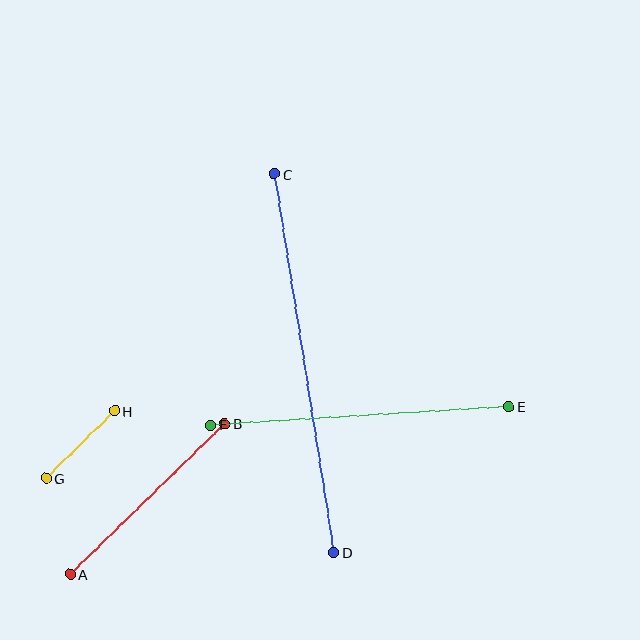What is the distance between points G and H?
The distance is approximately 96 pixels.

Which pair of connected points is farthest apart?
Points C and D are farthest apart.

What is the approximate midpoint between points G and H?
The midpoint is at approximately (80, 445) pixels.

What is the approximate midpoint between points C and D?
The midpoint is at approximately (304, 363) pixels.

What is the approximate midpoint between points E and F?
The midpoint is at approximately (360, 416) pixels.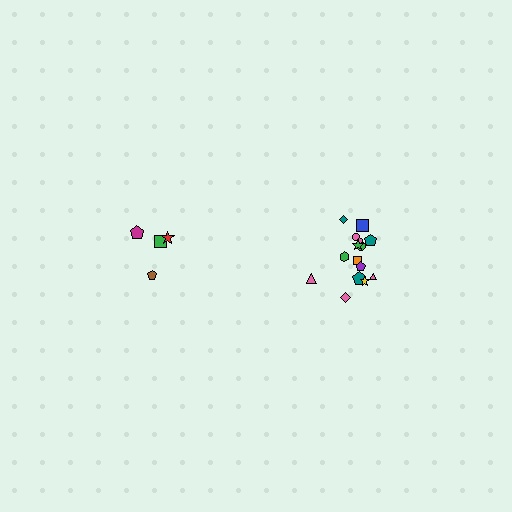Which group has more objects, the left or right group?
The right group.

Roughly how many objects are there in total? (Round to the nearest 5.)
Roughly 20 objects in total.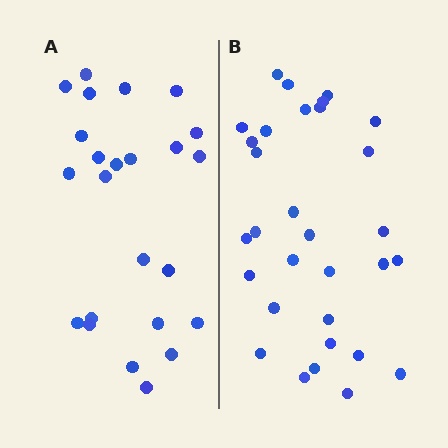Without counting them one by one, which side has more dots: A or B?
Region B (the right region) has more dots.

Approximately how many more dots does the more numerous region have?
Region B has roughly 8 or so more dots than region A.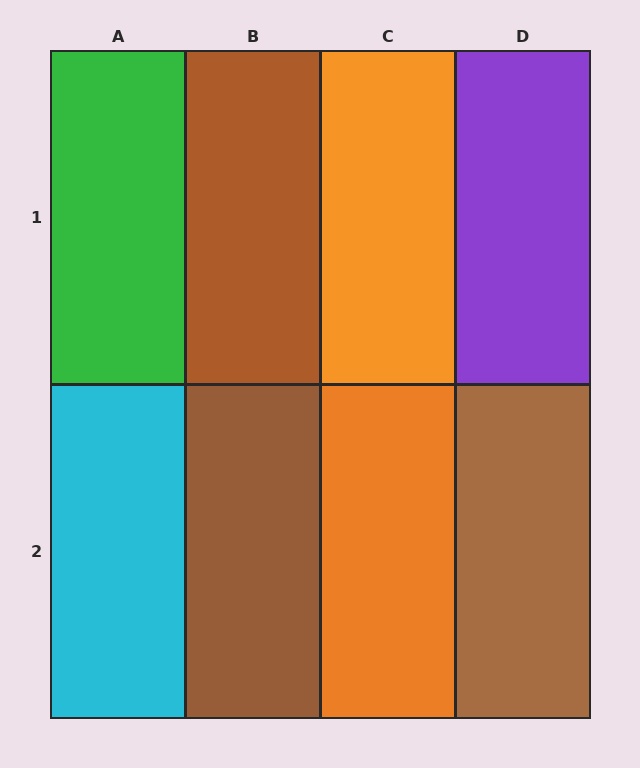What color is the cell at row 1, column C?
Orange.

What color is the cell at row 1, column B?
Brown.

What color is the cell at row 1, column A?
Green.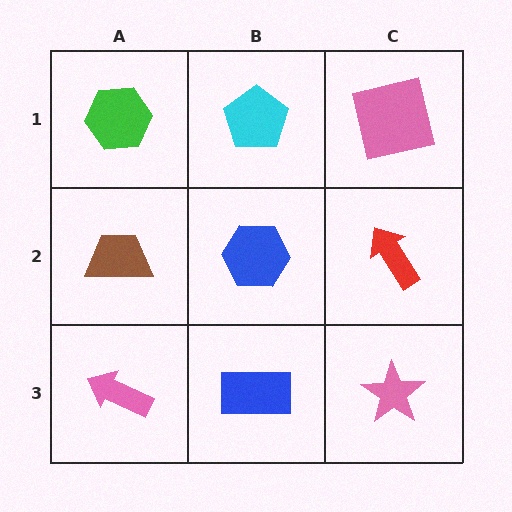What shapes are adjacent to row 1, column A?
A brown trapezoid (row 2, column A), a cyan pentagon (row 1, column B).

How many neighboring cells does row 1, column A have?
2.